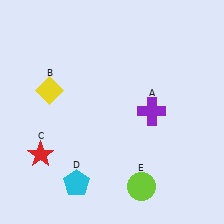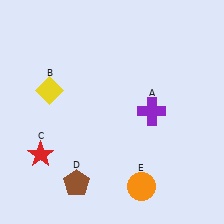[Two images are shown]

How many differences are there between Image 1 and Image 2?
There are 2 differences between the two images.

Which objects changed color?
D changed from cyan to brown. E changed from lime to orange.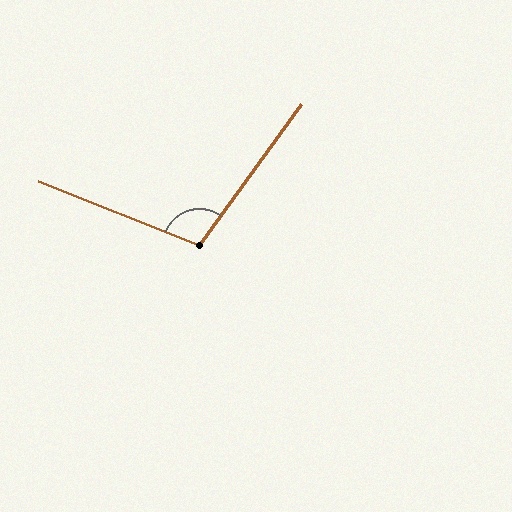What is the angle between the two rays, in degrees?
Approximately 104 degrees.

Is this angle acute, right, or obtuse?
It is obtuse.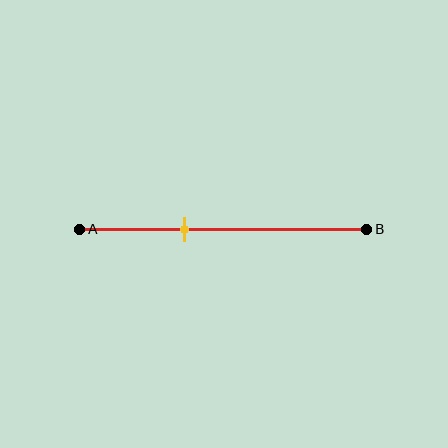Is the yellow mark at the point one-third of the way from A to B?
No, the mark is at about 35% from A, not at the 33% one-third point.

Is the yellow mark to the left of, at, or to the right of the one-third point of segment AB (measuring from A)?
The yellow mark is to the right of the one-third point of segment AB.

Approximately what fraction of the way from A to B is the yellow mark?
The yellow mark is approximately 35% of the way from A to B.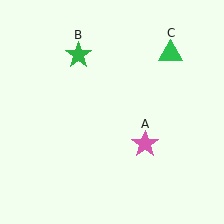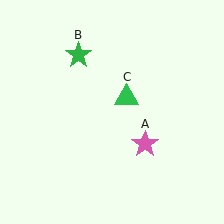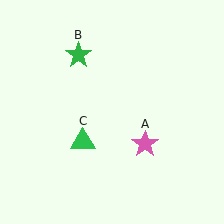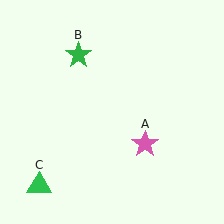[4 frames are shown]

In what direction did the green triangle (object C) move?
The green triangle (object C) moved down and to the left.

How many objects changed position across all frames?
1 object changed position: green triangle (object C).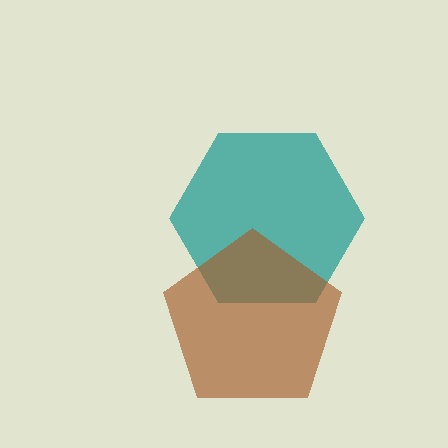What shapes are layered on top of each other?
The layered shapes are: a teal hexagon, a brown pentagon.